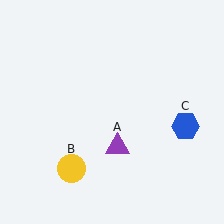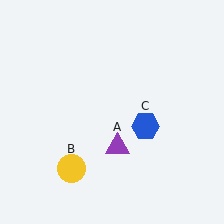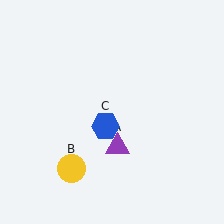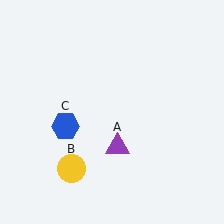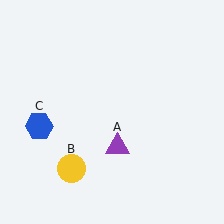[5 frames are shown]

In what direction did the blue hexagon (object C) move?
The blue hexagon (object C) moved left.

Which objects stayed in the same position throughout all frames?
Purple triangle (object A) and yellow circle (object B) remained stationary.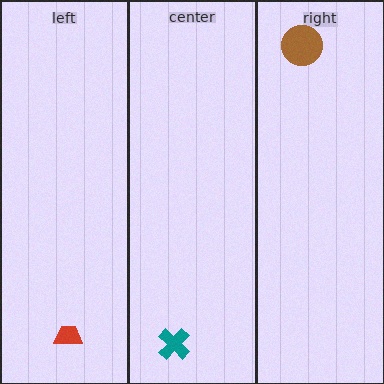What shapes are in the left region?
The red trapezoid.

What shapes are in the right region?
The brown circle.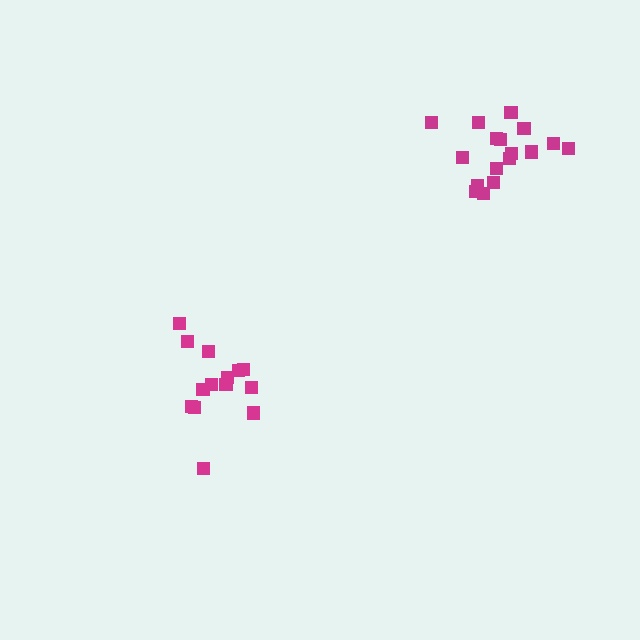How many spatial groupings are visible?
There are 2 spatial groupings.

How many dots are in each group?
Group 1: 17 dots, Group 2: 14 dots (31 total).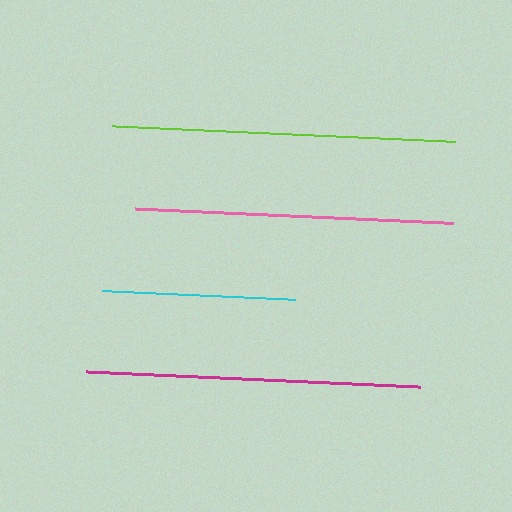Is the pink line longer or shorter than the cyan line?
The pink line is longer than the cyan line.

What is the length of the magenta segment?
The magenta segment is approximately 336 pixels long.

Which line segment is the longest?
The lime line is the longest at approximately 344 pixels.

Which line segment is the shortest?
The cyan line is the shortest at approximately 193 pixels.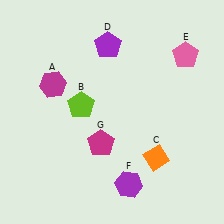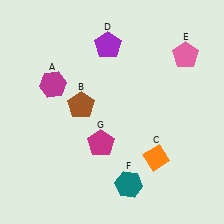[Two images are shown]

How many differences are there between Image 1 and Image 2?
There are 2 differences between the two images.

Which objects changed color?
B changed from lime to brown. F changed from purple to teal.